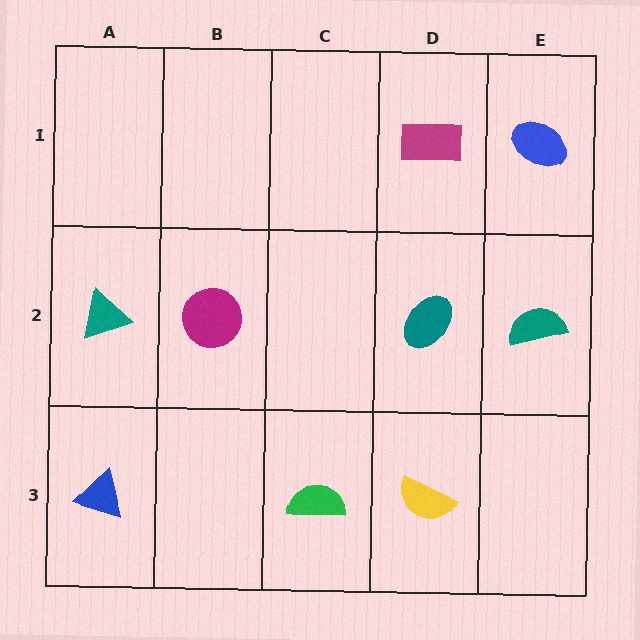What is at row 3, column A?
A blue triangle.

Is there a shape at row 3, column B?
No, that cell is empty.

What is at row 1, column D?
A magenta rectangle.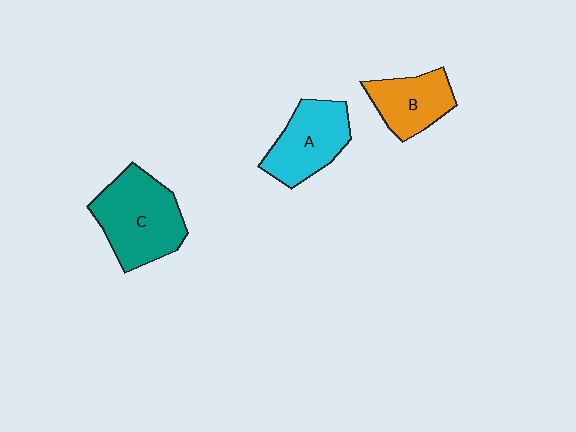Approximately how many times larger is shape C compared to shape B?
Approximately 1.6 times.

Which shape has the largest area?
Shape C (teal).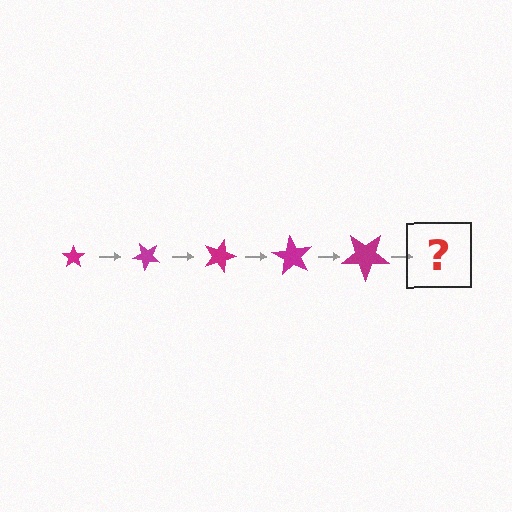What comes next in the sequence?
The next element should be a star, larger than the previous one and rotated 225 degrees from the start.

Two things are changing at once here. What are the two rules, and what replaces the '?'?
The two rules are that the star grows larger each step and it rotates 45 degrees each step. The '?' should be a star, larger than the previous one and rotated 225 degrees from the start.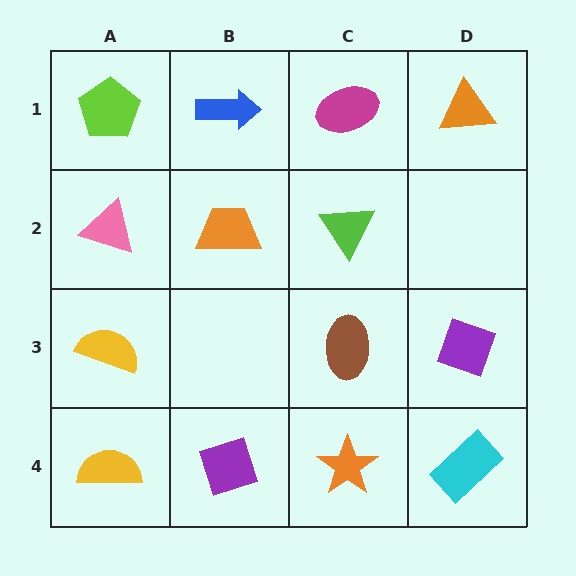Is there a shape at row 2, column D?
No, that cell is empty.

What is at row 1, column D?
An orange triangle.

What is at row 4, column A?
A yellow semicircle.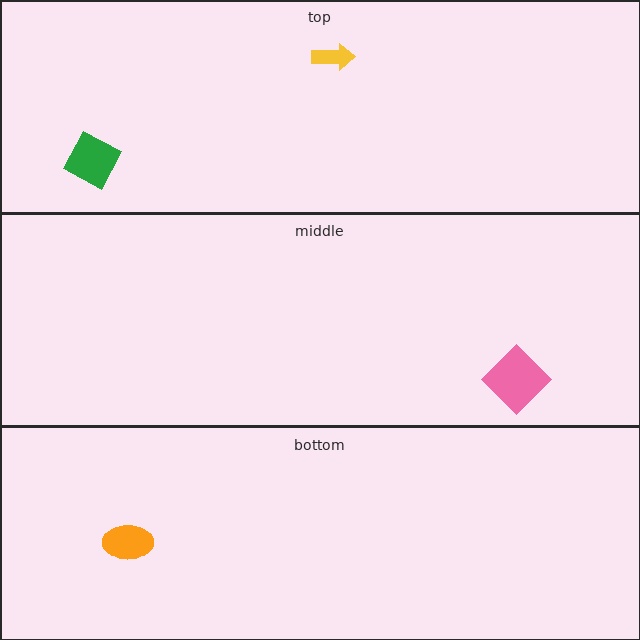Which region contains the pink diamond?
The middle region.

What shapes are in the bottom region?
The orange ellipse.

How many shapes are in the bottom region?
1.